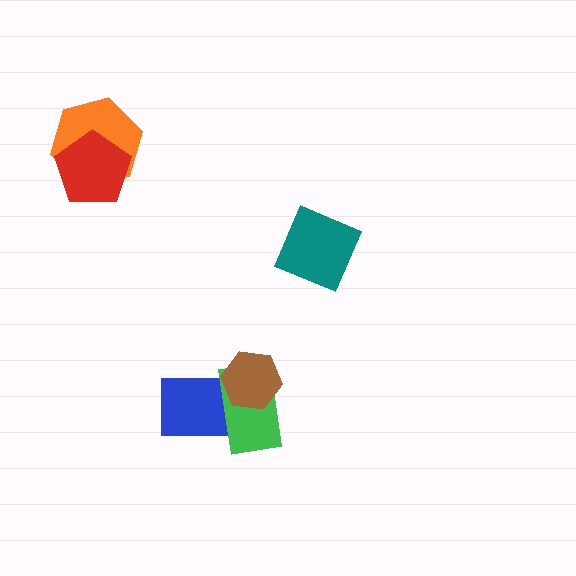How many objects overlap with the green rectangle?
2 objects overlap with the green rectangle.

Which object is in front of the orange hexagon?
The red pentagon is in front of the orange hexagon.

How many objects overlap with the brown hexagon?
2 objects overlap with the brown hexagon.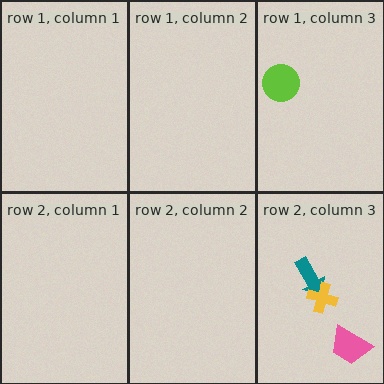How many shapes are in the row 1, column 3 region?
1.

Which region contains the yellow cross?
The row 2, column 3 region.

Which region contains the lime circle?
The row 1, column 3 region.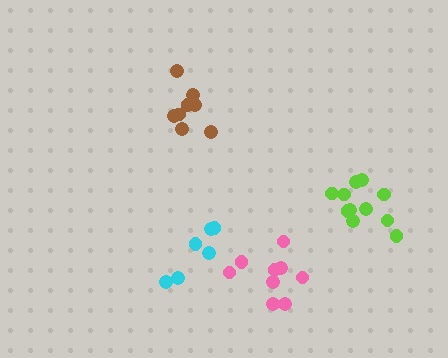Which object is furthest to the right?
The lime cluster is rightmost.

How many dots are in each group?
Group 1: 6 dots, Group 2: 8 dots, Group 3: 9 dots, Group 4: 11 dots (34 total).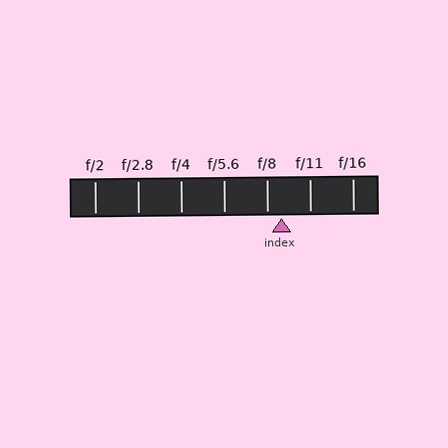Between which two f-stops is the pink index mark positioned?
The index mark is between f/8 and f/11.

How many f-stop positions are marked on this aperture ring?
There are 7 f-stop positions marked.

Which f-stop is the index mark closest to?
The index mark is closest to f/8.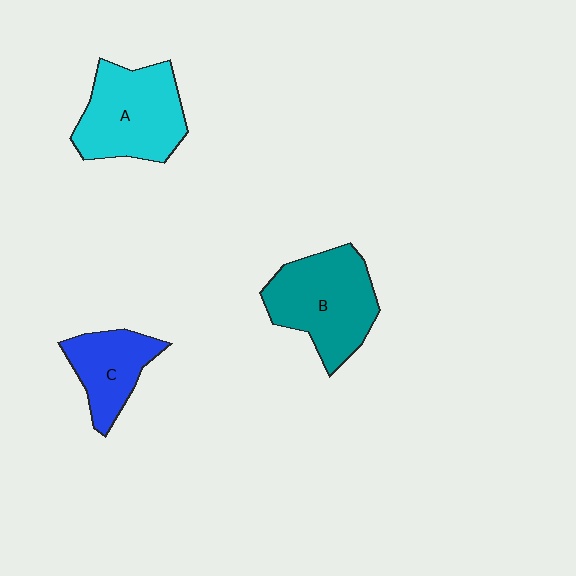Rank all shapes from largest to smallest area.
From largest to smallest: B (teal), A (cyan), C (blue).